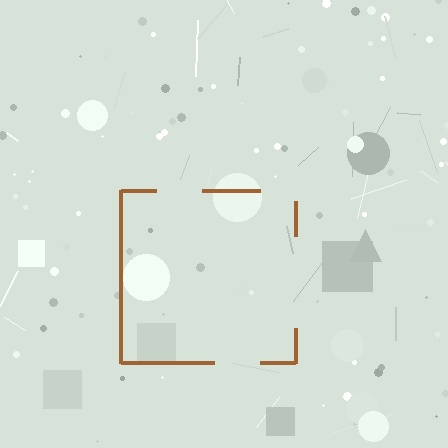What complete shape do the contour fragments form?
The contour fragments form a square.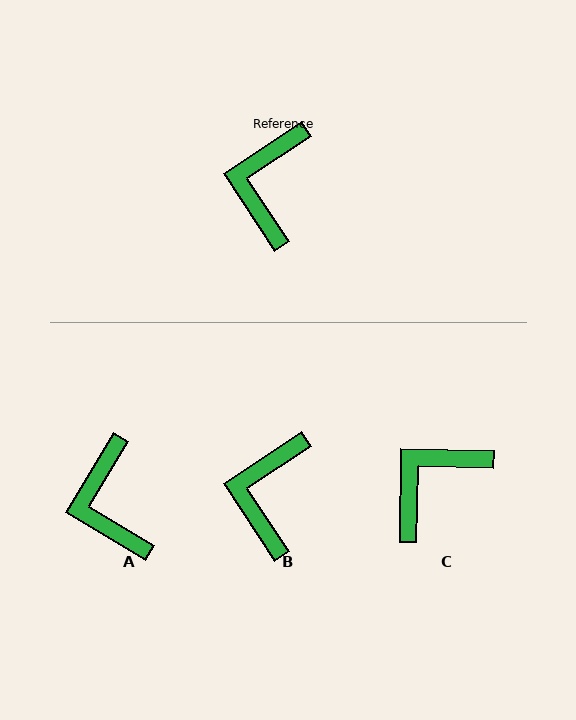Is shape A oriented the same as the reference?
No, it is off by about 26 degrees.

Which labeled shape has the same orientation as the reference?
B.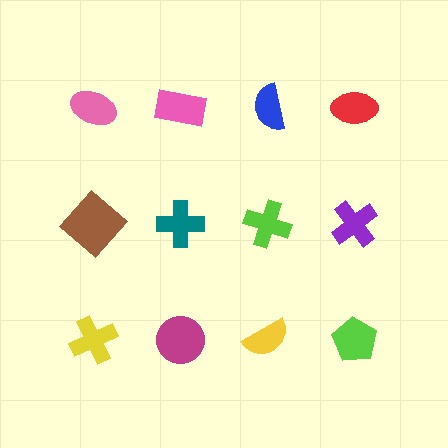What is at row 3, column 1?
A yellow cross.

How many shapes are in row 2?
4 shapes.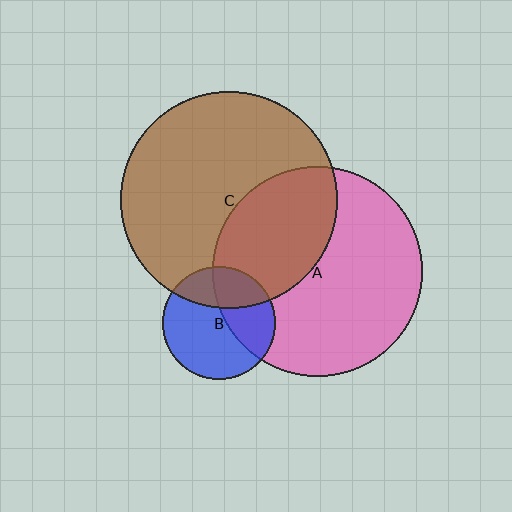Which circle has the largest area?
Circle C (brown).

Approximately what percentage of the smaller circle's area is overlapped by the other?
Approximately 35%.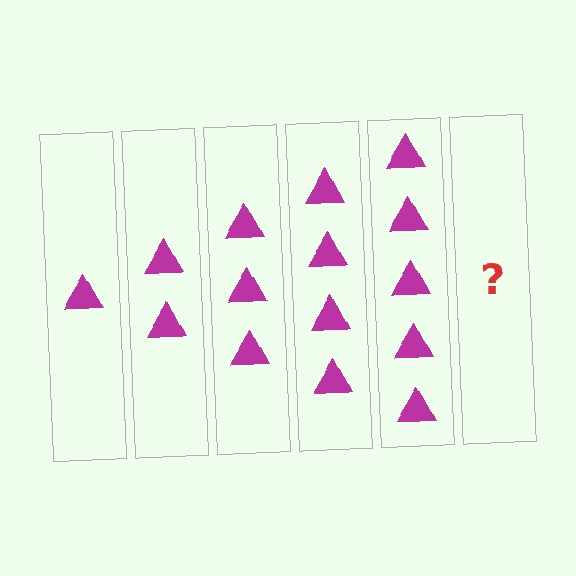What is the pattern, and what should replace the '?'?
The pattern is that each step adds one more triangle. The '?' should be 6 triangles.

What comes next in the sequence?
The next element should be 6 triangles.